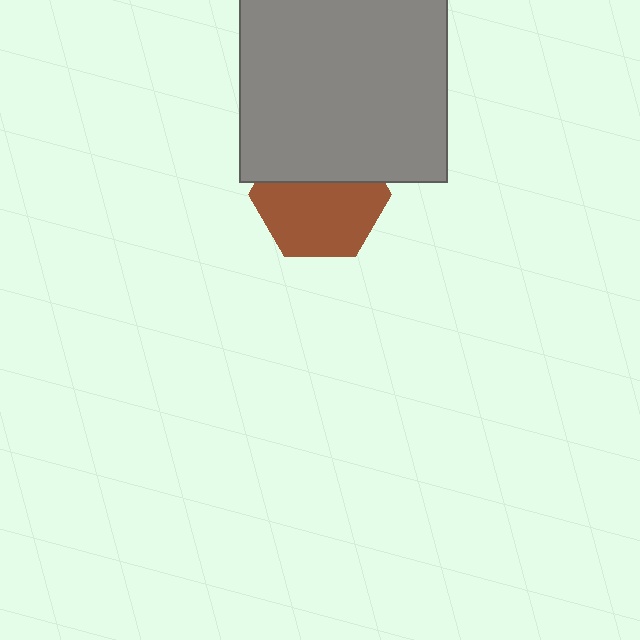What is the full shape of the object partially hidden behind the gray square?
The partially hidden object is a brown hexagon.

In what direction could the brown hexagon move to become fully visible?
The brown hexagon could move down. That would shift it out from behind the gray square entirely.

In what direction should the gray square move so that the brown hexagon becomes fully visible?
The gray square should move up. That is the shortest direction to clear the overlap and leave the brown hexagon fully visible.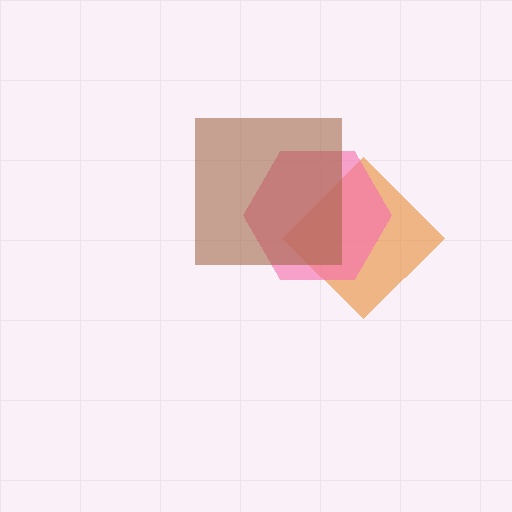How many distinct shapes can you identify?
There are 3 distinct shapes: an orange diamond, a pink hexagon, a brown square.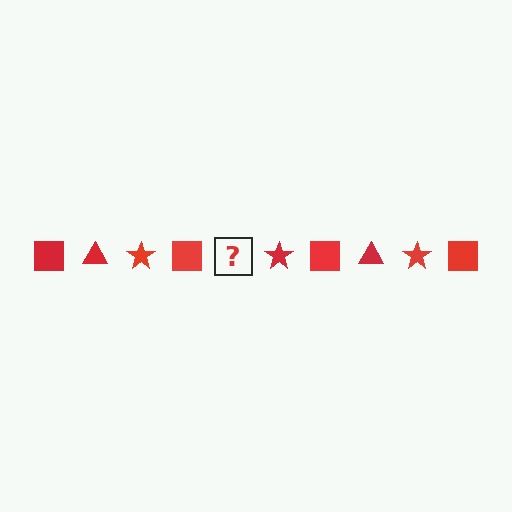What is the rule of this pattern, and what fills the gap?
The rule is that the pattern cycles through square, triangle, star shapes in red. The gap should be filled with a red triangle.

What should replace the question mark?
The question mark should be replaced with a red triangle.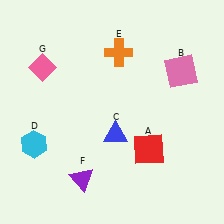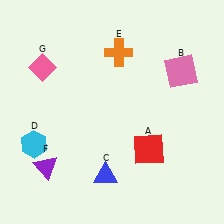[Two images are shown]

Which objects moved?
The objects that moved are: the blue triangle (C), the purple triangle (F).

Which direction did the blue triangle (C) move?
The blue triangle (C) moved down.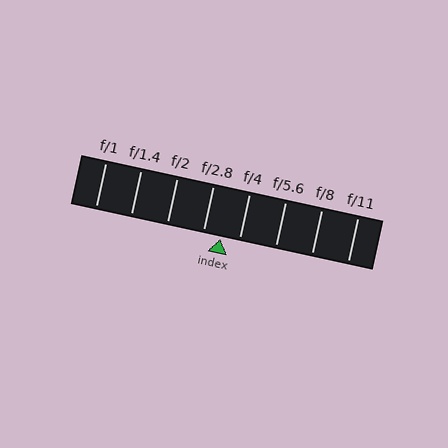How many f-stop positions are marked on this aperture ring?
There are 8 f-stop positions marked.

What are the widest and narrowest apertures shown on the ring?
The widest aperture shown is f/1 and the narrowest is f/11.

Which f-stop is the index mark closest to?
The index mark is closest to f/2.8.